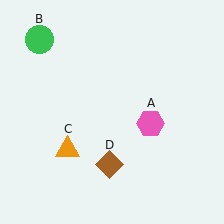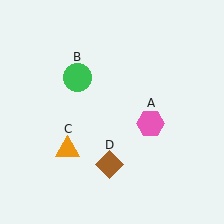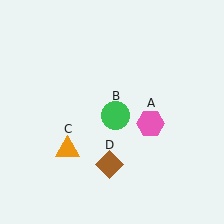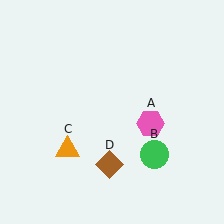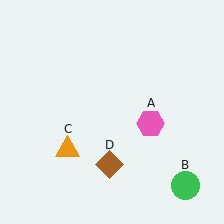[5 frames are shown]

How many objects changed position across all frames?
1 object changed position: green circle (object B).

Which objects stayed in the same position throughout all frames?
Pink hexagon (object A) and orange triangle (object C) and brown diamond (object D) remained stationary.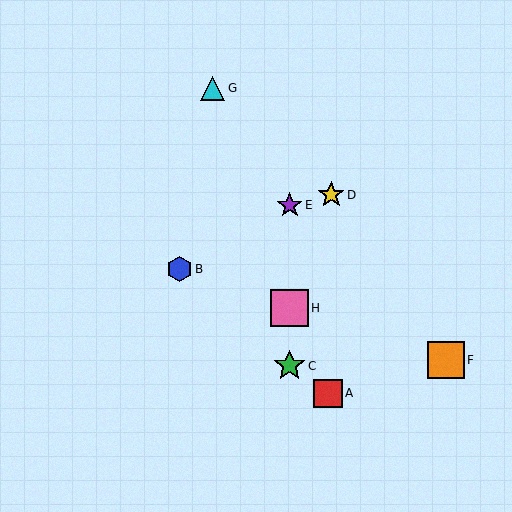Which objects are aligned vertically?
Objects C, E, H are aligned vertically.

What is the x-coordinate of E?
Object E is at x≈290.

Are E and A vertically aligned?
No, E is at x≈290 and A is at x≈328.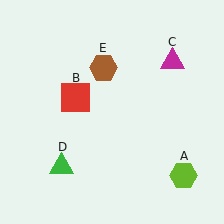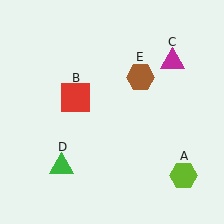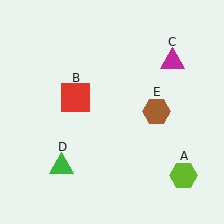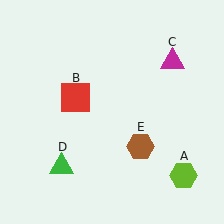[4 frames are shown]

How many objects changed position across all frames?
1 object changed position: brown hexagon (object E).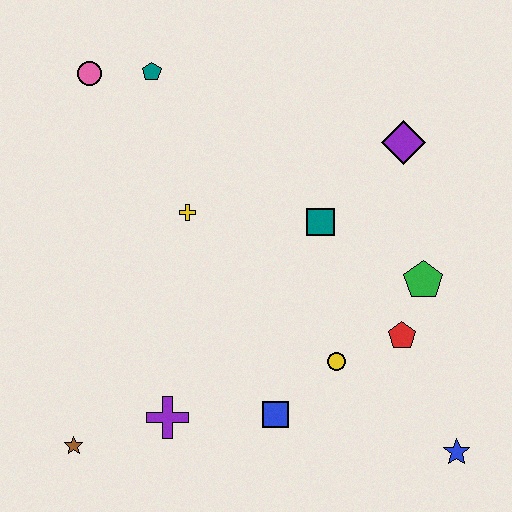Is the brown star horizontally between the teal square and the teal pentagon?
No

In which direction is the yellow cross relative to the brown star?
The yellow cross is above the brown star.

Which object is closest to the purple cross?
The brown star is closest to the purple cross.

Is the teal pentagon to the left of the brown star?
No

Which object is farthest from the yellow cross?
The blue star is farthest from the yellow cross.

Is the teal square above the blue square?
Yes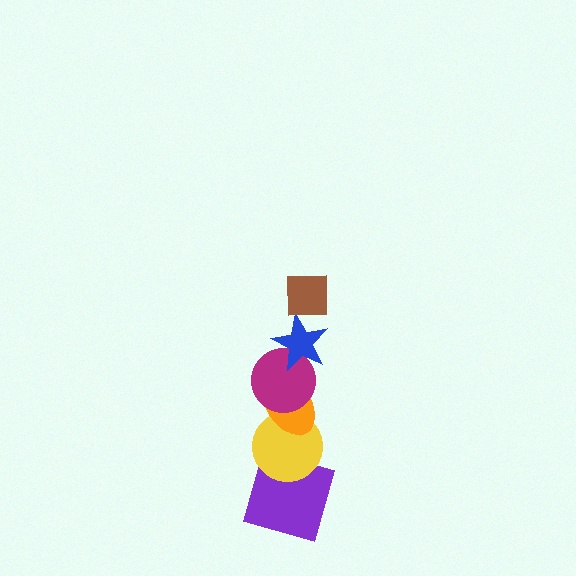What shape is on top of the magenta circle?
The blue star is on top of the magenta circle.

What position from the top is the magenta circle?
The magenta circle is 3rd from the top.